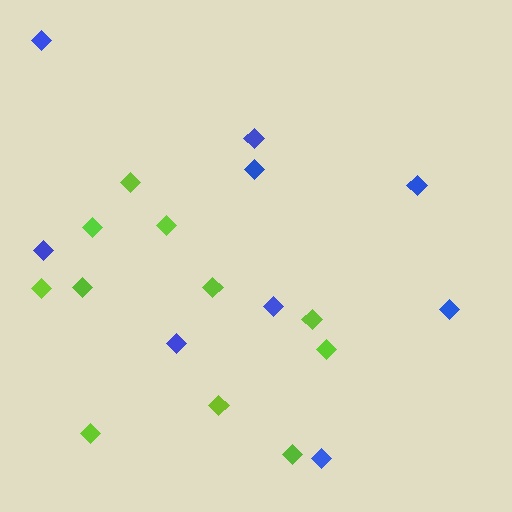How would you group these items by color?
There are 2 groups: one group of lime diamonds (11) and one group of blue diamonds (9).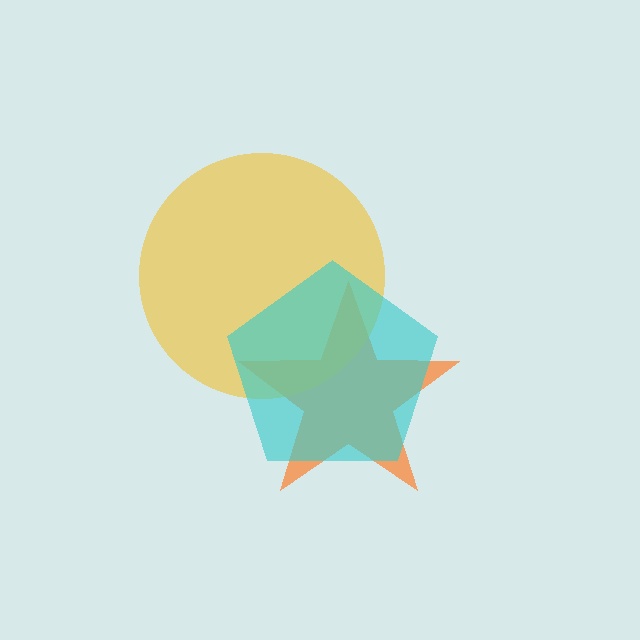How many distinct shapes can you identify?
There are 3 distinct shapes: an orange star, a yellow circle, a cyan pentagon.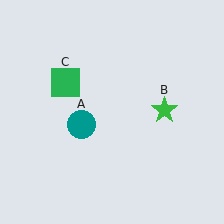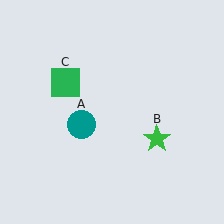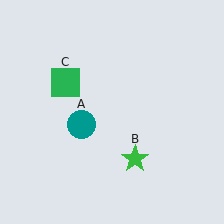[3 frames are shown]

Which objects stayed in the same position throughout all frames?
Teal circle (object A) and green square (object C) remained stationary.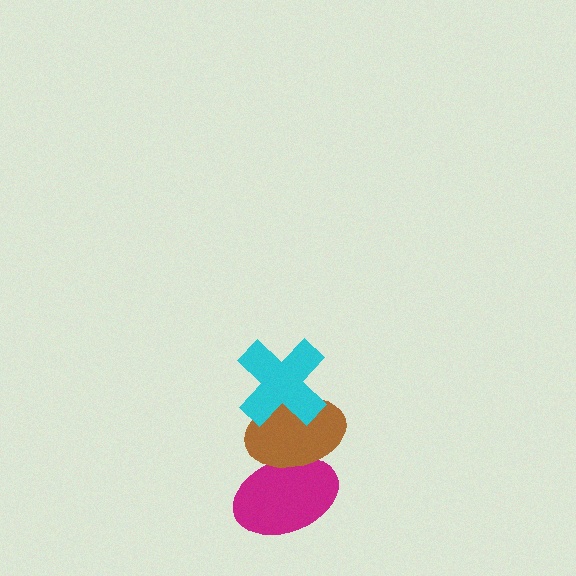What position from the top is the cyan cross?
The cyan cross is 1st from the top.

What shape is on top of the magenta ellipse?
The brown ellipse is on top of the magenta ellipse.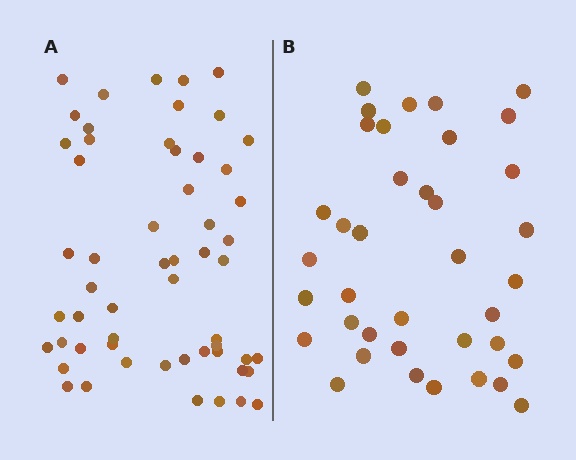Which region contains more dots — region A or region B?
Region A (the left region) has more dots.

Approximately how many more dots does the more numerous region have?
Region A has approximately 20 more dots than region B.